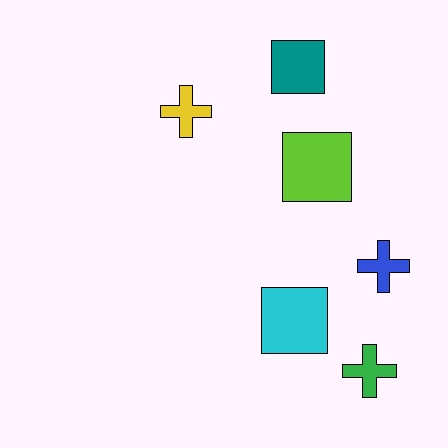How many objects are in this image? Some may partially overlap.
There are 6 objects.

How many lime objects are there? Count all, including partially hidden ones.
There is 1 lime object.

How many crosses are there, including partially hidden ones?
There are 3 crosses.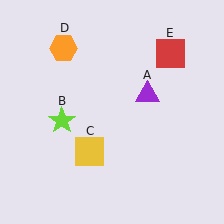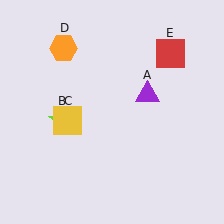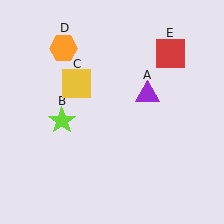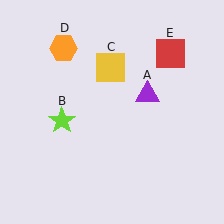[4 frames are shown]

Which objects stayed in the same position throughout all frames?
Purple triangle (object A) and lime star (object B) and orange hexagon (object D) and red square (object E) remained stationary.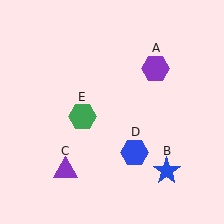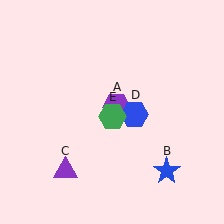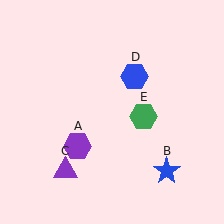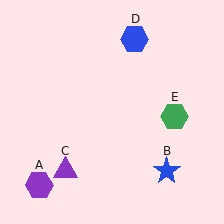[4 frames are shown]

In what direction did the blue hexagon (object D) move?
The blue hexagon (object D) moved up.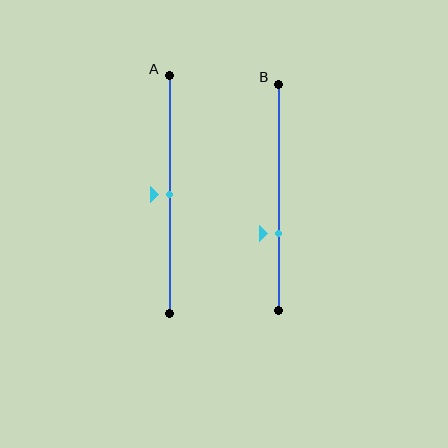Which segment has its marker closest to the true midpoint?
Segment A has its marker closest to the true midpoint.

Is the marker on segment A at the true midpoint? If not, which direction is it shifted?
Yes, the marker on segment A is at the true midpoint.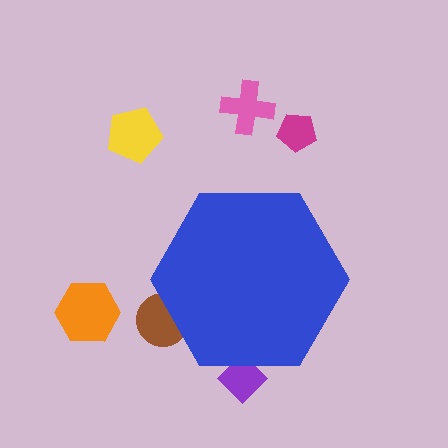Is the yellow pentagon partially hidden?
No, the yellow pentagon is fully visible.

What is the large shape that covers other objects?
A blue hexagon.